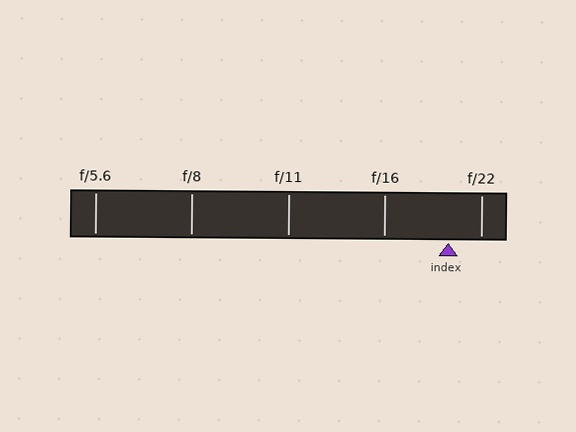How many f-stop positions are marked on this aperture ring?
There are 5 f-stop positions marked.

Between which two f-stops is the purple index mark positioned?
The index mark is between f/16 and f/22.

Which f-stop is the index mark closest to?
The index mark is closest to f/22.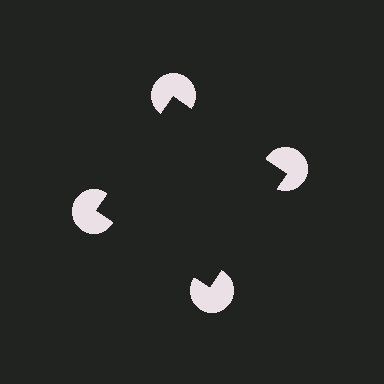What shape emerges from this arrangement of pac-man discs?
An illusory square — its edges are inferred from the aligned wedge cuts in the pac-man discs, not physically drawn.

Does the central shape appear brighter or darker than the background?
It typically appears slightly darker than the background, even though no actual brightness change is drawn.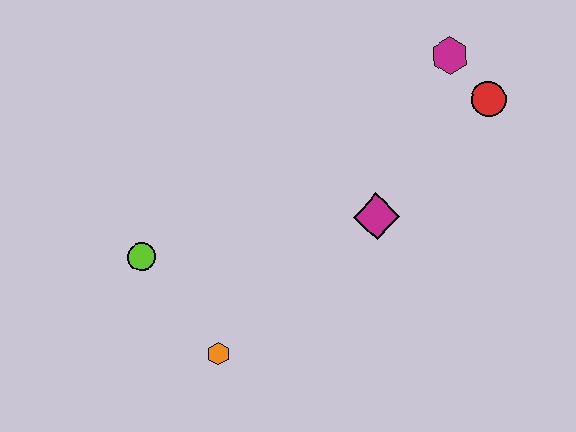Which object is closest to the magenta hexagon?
The red circle is closest to the magenta hexagon.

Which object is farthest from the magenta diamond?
The lime circle is farthest from the magenta diamond.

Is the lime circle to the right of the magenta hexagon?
No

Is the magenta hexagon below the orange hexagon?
No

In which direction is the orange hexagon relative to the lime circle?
The orange hexagon is below the lime circle.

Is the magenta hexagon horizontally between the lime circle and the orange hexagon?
No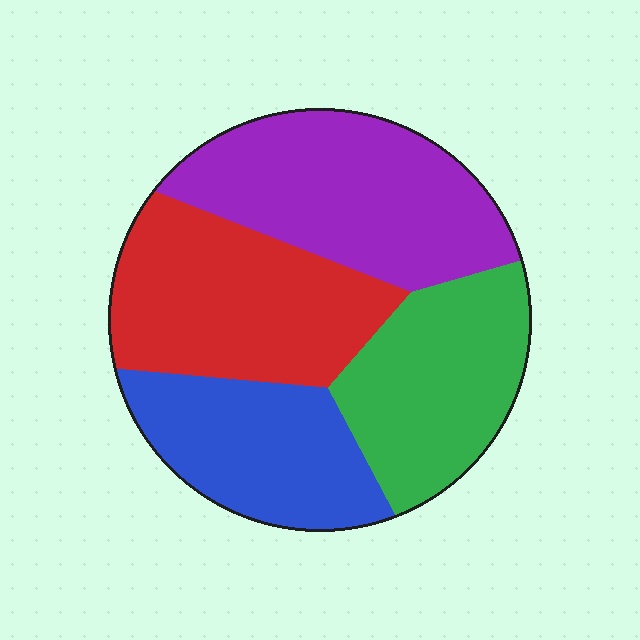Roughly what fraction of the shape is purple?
Purple takes up between a sixth and a third of the shape.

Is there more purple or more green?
Purple.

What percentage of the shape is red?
Red covers around 25% of the shape.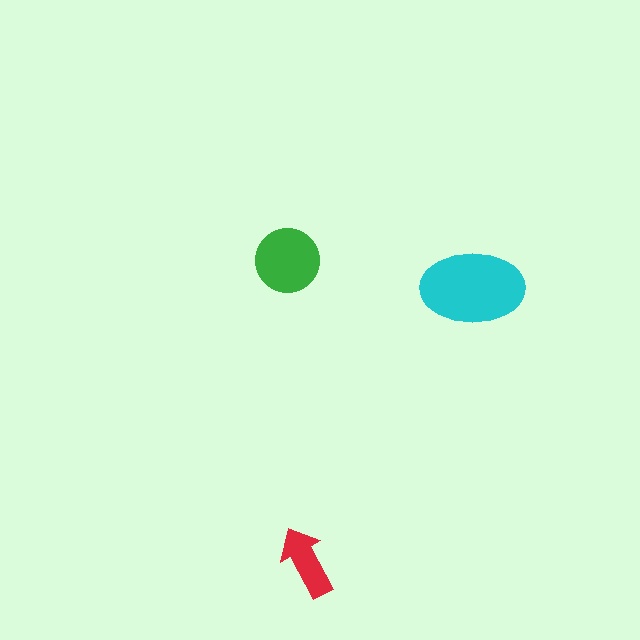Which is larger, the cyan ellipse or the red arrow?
The cyan ellipse.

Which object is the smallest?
The red arrow.